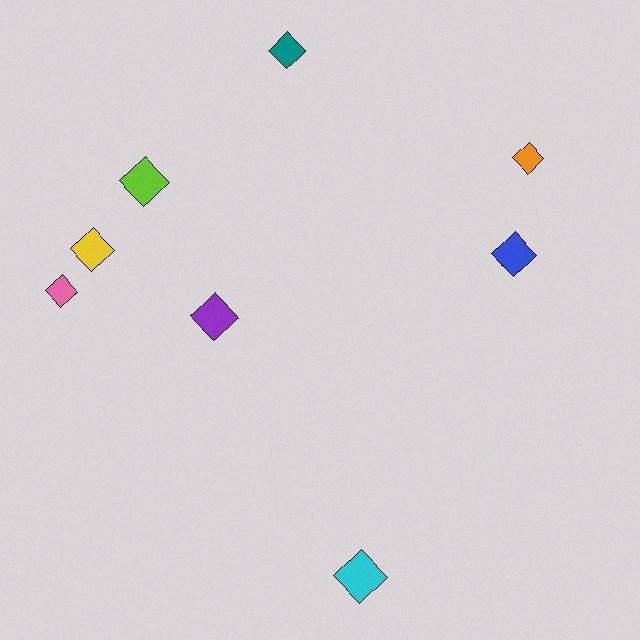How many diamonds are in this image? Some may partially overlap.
There are 8 diamonds.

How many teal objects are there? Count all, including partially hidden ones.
There is 1 teal object.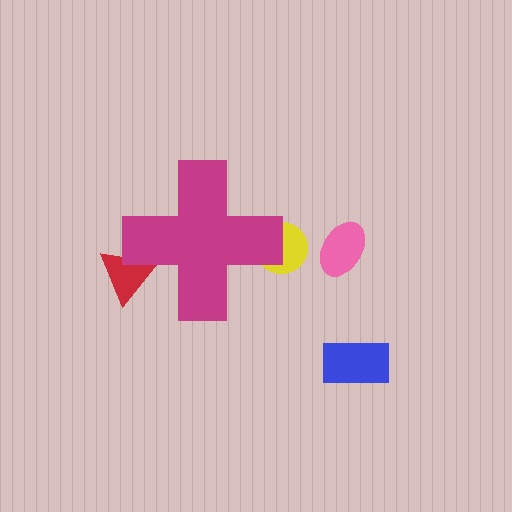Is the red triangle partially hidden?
Yes, the red triangle is partially hidden behind the magenta cross.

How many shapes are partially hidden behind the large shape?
2 shapes are partially hidden.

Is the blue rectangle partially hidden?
No, the blue rectangle is fully visible.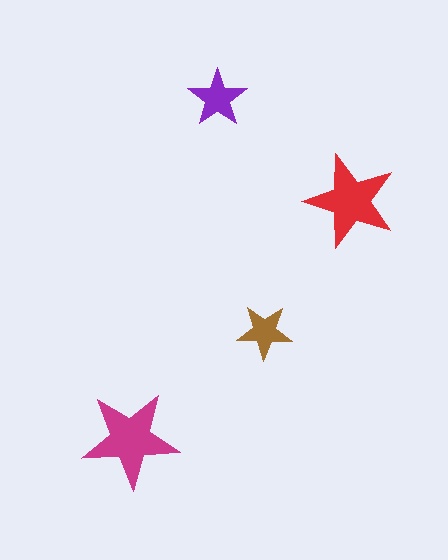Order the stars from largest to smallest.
the magenta one, the red one, the purple one, the brown one.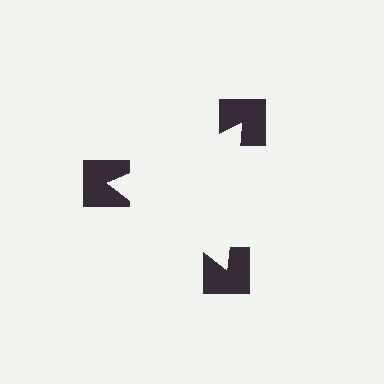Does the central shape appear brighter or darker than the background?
It typically appears slightly brighter than the background, even though no actual brightness change is drawn.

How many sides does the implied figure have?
3 sides.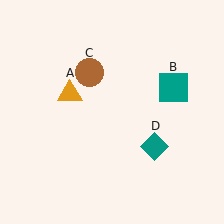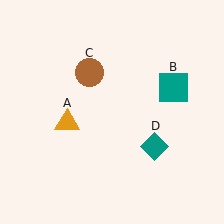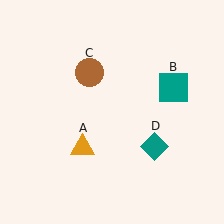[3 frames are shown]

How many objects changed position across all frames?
1 object changed position: orange triangle (object A).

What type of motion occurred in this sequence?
The orange triangle (object A) rotated counterclockwise around the center of the scene.